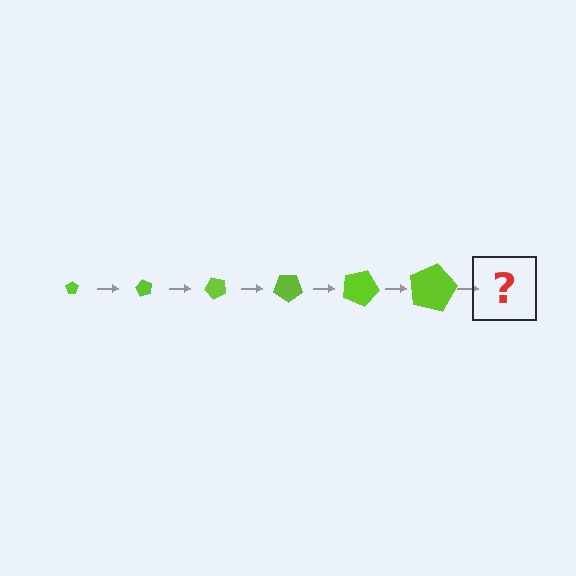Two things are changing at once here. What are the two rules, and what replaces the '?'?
The two rules are that the pentagon grows larger each step and it rotates 60 degrees each step. The '?' should be a pentagon, larger than the previous one and rotated 360 degrees from the start.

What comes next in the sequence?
The next element should be a pentagon, larger than the previous one and rotated 360 degrees from the start.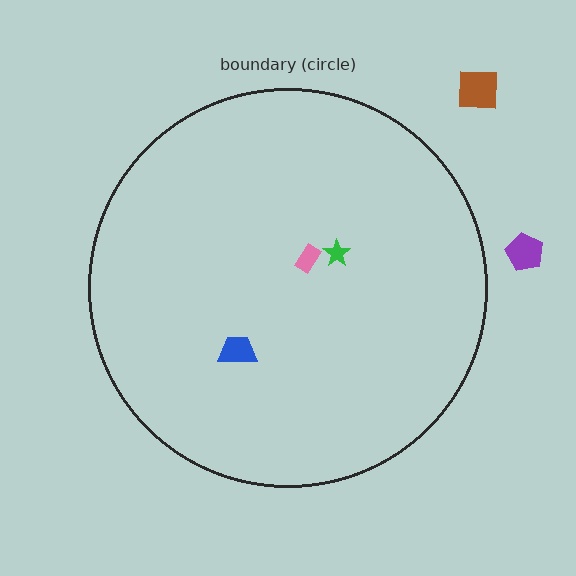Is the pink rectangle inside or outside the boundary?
Inside.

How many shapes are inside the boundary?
3 inside, 2 outside.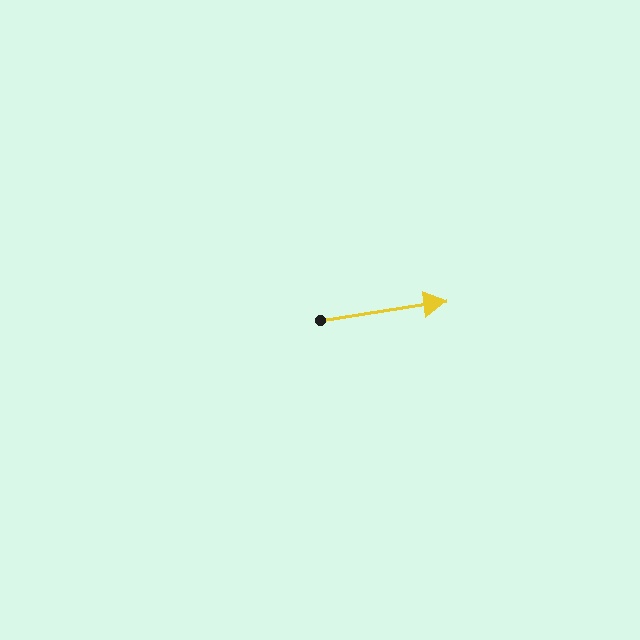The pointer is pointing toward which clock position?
Roughly 3 o'clock.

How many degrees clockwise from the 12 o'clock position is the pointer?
Approximately 81 degrees.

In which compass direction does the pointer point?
East.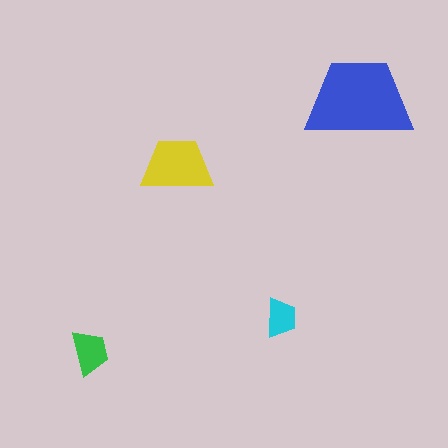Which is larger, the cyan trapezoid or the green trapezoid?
The green one.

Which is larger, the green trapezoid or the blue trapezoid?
The blue one.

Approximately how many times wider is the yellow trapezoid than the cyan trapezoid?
About 2 times wider.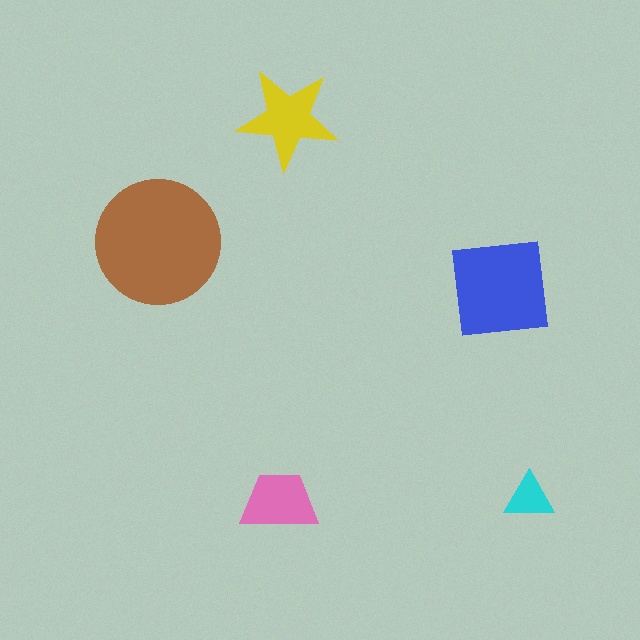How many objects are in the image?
There are 5 objects in the image.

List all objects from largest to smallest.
The brown circle, the blue square, the yellow star, the pink trapezoid, the cyan triangle.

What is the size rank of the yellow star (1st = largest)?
3rd.